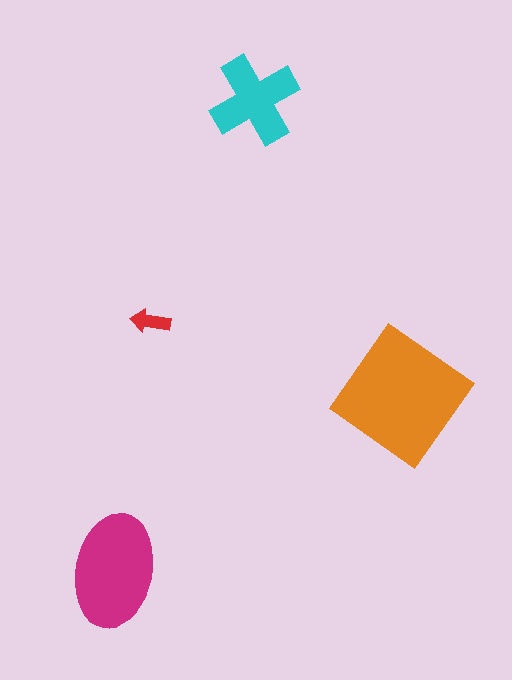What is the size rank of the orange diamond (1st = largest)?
1st.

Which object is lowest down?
The magenta ellipse is bottommost.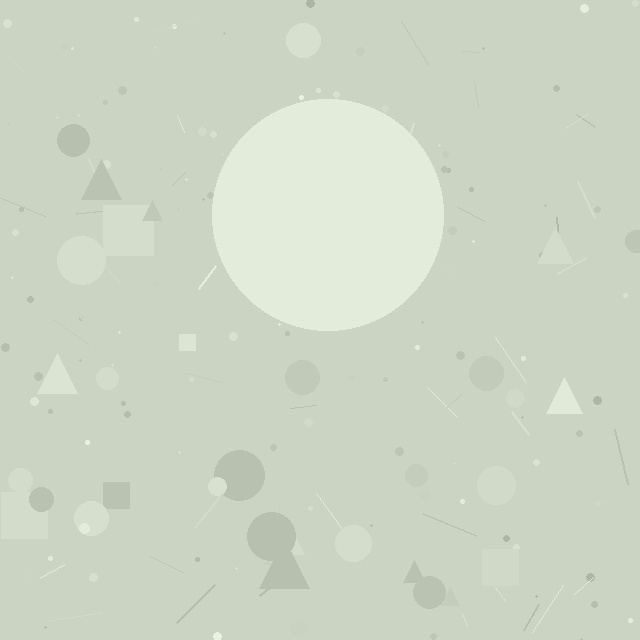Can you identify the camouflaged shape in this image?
The camouflaged shape is a circle.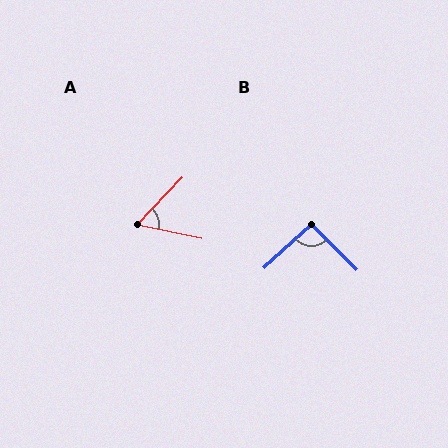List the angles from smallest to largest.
A (58°), B (92°).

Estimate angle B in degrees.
Approximately 92 degrees.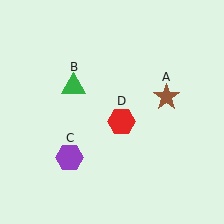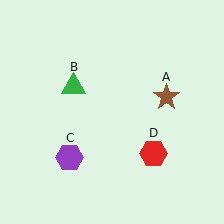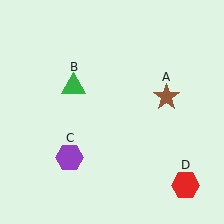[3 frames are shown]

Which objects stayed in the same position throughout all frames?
Brown star (object A) and green triangle (object B) and purple hexagon (object C) remained stationary.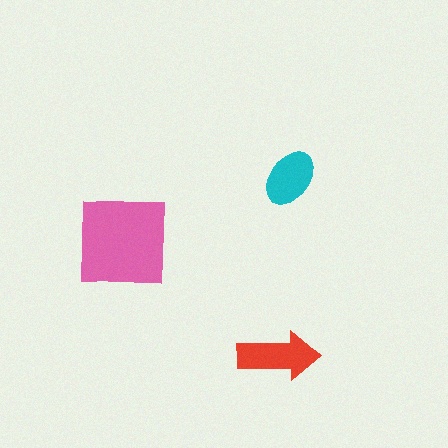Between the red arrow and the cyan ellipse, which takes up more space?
The red arrow.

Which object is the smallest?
The cyan ellipse.